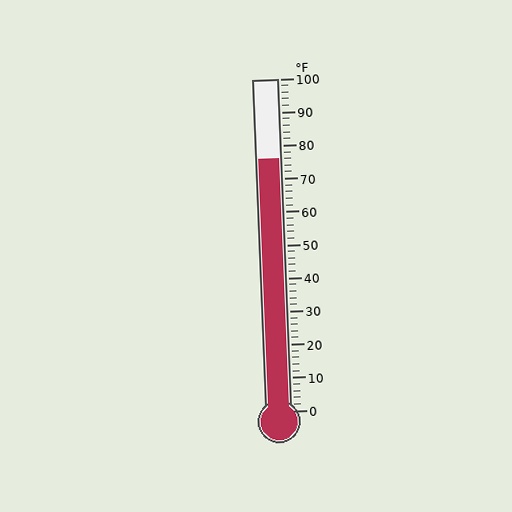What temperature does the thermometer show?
The thermometer shows approximately 76°F.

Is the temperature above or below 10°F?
The temperature is above 10°F.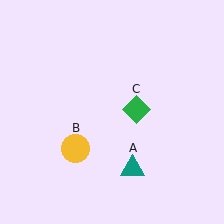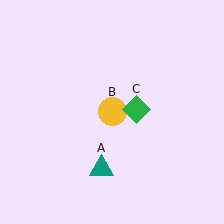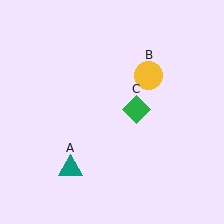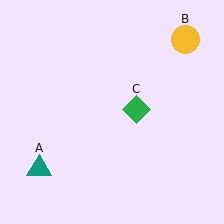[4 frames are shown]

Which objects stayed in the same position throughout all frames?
Green diamond (object C) remained stationary.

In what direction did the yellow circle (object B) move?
The yellow circle (object B) moved up and to the right.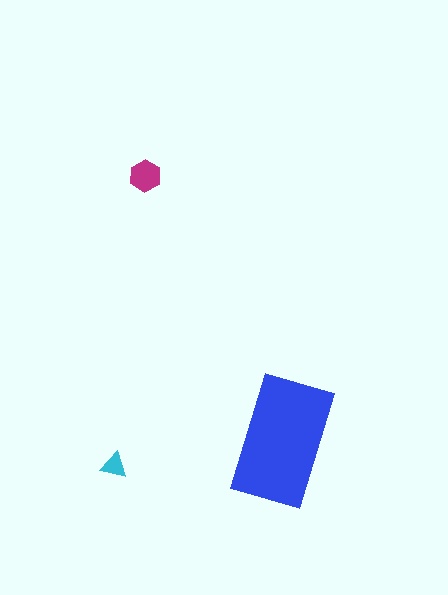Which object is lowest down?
The cyan triangle is bottommost.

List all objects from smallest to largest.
The cyan triangle, the magenta hexagon, the blue rectangle.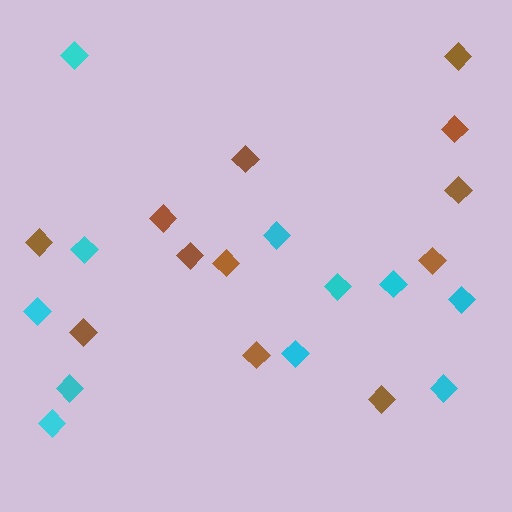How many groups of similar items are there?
There are 2 groups: one group of cyan diamonds (11) and one group of brown diamonds (12).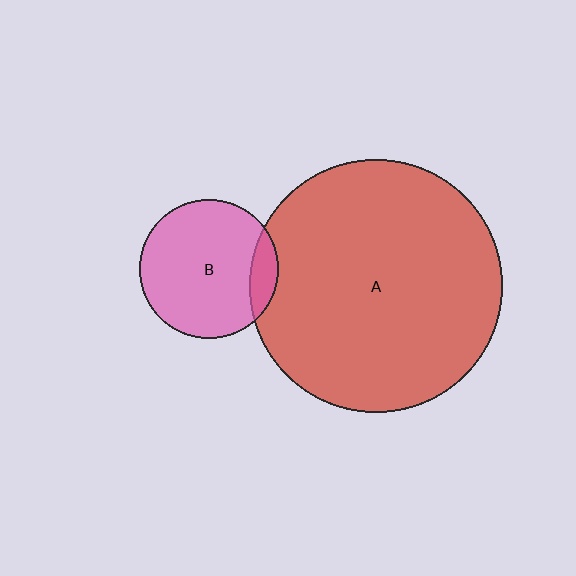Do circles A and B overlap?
Yes.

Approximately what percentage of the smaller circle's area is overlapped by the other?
Approximately 10%.